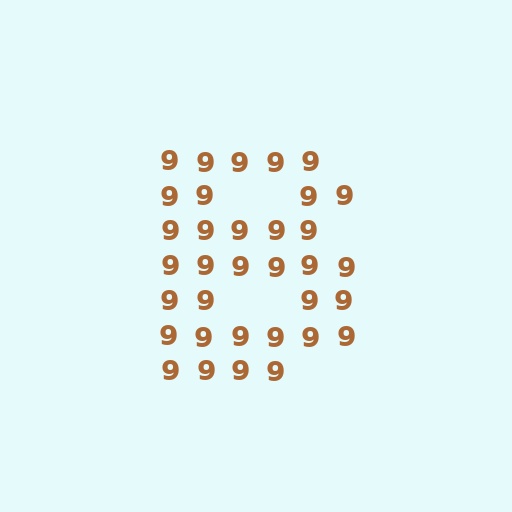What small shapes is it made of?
It is made of small digit 9's.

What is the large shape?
The large shape is the letter B.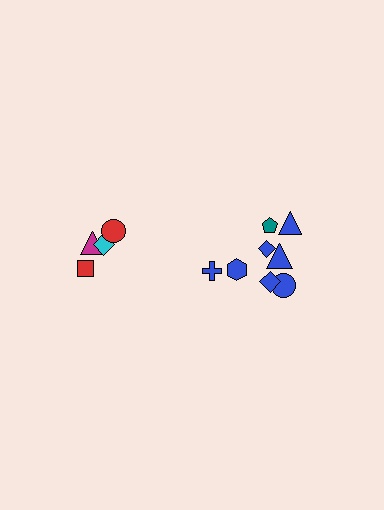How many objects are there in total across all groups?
There are 12 objects.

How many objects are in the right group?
There are 8 objects.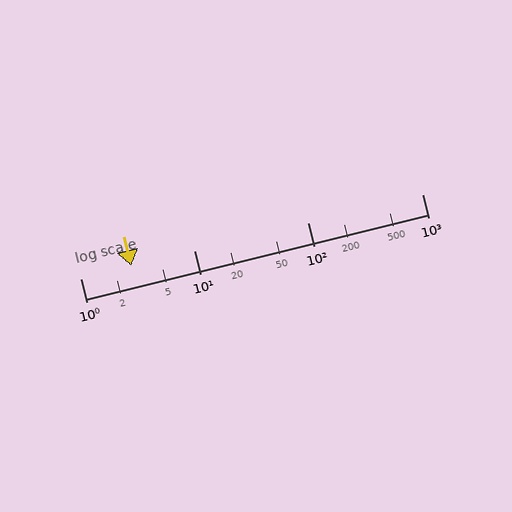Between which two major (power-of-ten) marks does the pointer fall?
The pointer is between 1 and 10.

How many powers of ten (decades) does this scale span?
The scale spans 3 decades, from 1 to 1000.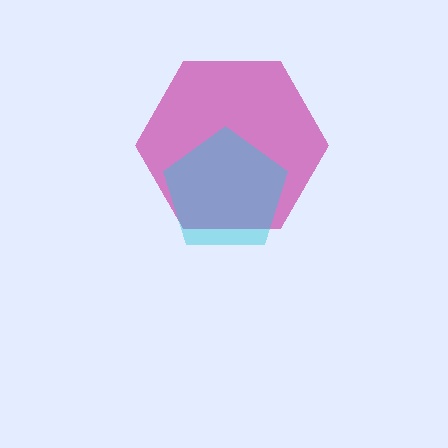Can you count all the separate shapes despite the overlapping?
Yes, there are 2 separate shapes.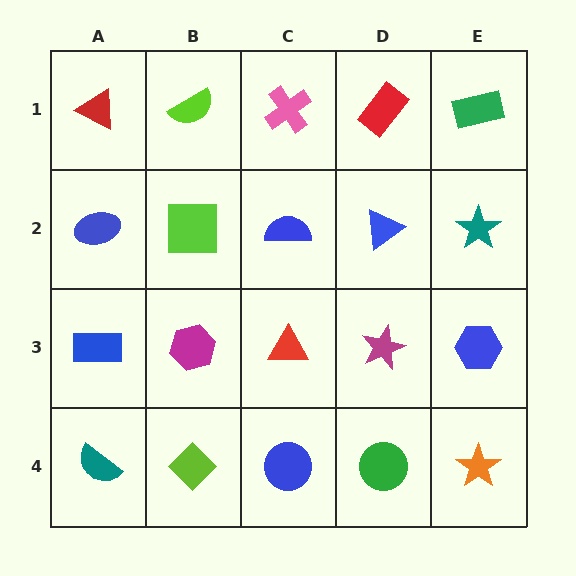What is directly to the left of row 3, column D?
A red triangle.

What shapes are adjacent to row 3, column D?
A blue triangle (row 2, column D), a green circle (row 4, column D), a red triangle (row 3, column C), a blue hexagon (row 3, column E).